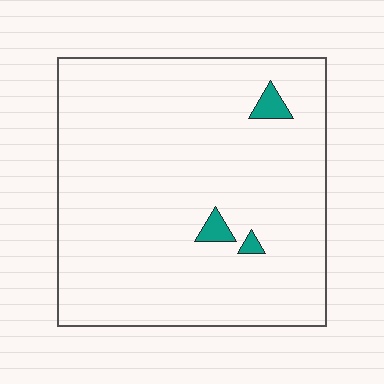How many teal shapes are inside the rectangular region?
3.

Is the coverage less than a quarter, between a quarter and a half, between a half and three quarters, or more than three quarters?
Less than a quarter.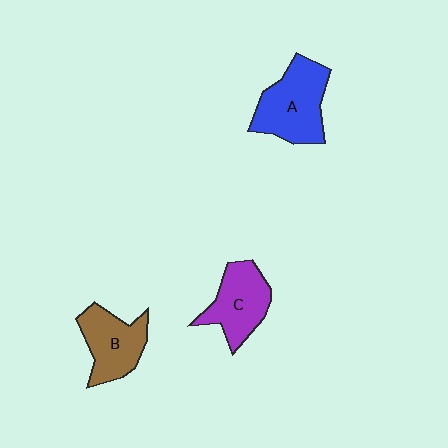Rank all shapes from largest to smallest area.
From largest to smallest: A (blue), C (purple), B (brown).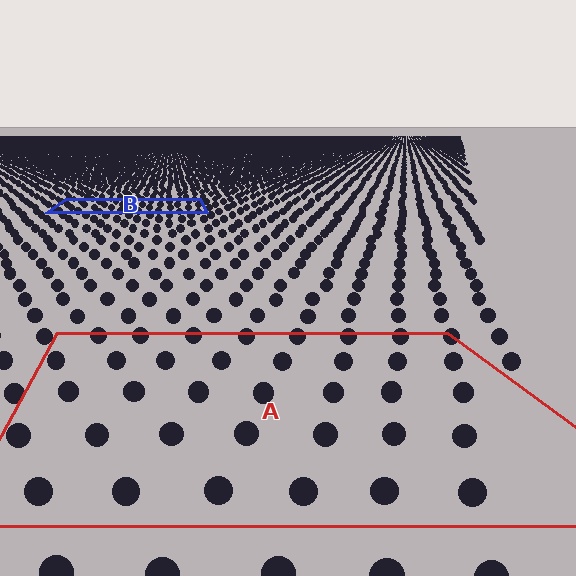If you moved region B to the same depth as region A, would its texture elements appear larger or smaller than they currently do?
They would appear larger. At a closer depth, the same texture elements are projected at a bigger on-screen size.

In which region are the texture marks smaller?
The texture marks are smaller in region B, because it is farther away.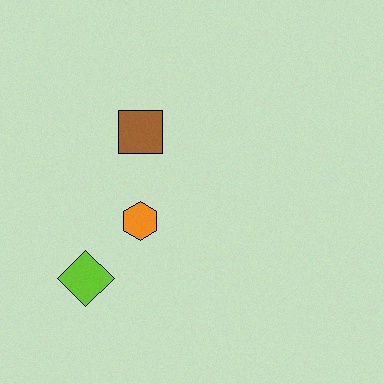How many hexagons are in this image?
There is 1 hexagon.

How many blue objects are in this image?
There are no blue objects.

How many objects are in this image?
There are 3 objects.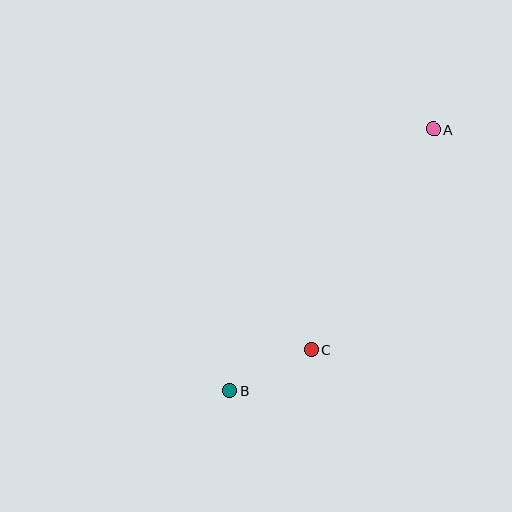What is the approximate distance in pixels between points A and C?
The distance between A and C is approximately 252 pixels.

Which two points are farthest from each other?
Points A and B are farthest from each other.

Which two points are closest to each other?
Points B and C are closest to each other.